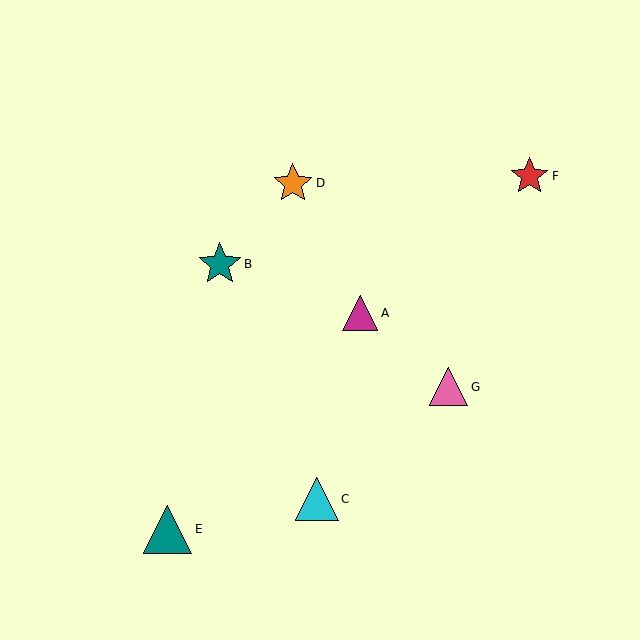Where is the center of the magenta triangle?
The center of the magenta triangle is at (360, 313).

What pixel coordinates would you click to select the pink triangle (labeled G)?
Click at (449, 387) to select the pink triangle G.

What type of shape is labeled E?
Shape E is a teal triangle.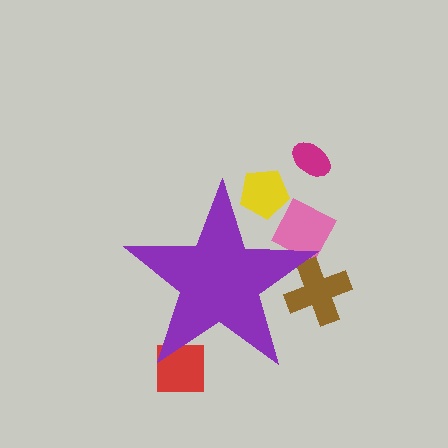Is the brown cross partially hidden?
Yes, the brown cross is partially hidden behind the purple star.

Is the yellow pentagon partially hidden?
Yes, the yellow pentagon is partially hidden behind the purple star.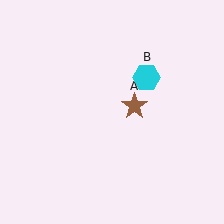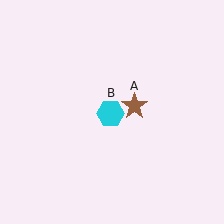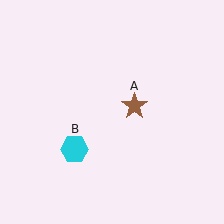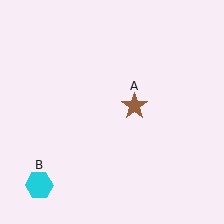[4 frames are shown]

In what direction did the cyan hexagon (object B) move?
The cyan hexagon (object B) moved down and to the left.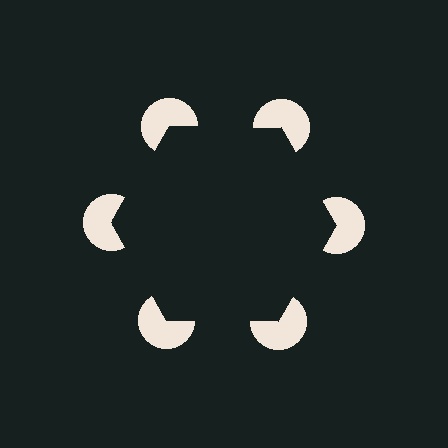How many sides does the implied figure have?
6 sides.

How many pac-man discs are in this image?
There are 6 — one at each vertex of the illusory hexagon.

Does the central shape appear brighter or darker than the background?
It typically appears slightly darker than the background, even though no actual brightness change is drawn.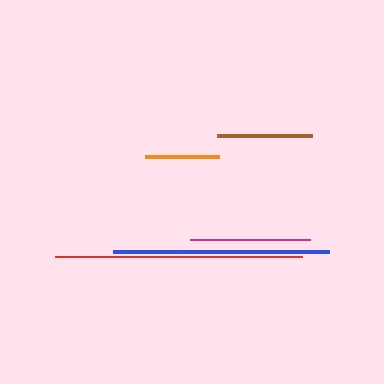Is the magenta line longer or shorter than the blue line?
The blue line is longer than the magenta line.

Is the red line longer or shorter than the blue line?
The red line is longer than the blue line.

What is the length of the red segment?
The red segment is approximately 246 pixels long.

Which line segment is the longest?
The red line is the longest at approximately 246 pixels.